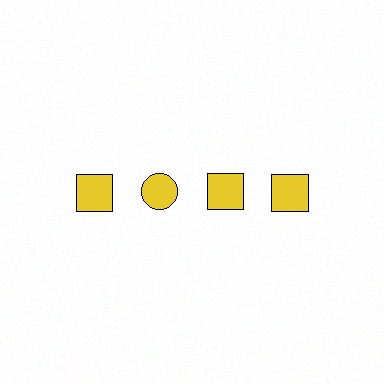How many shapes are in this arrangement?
There are 4 shapes arranged in a grid pattern.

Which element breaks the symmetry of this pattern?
The yellow circle in the top row, second from left column breaks the symmetry. All other shapes are yellow squares.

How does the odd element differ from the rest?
It has a different shape: circle instead of square.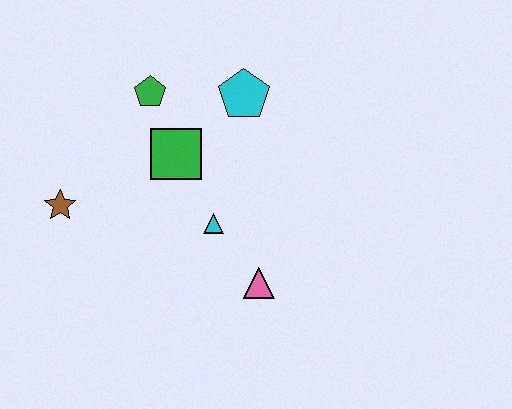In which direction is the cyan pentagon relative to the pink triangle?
The cyan pentagon is above the pink triangle.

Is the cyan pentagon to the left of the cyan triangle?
No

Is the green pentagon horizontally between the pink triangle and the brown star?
Yes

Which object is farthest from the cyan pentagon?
The brown star is farthest from the cyan pentagon.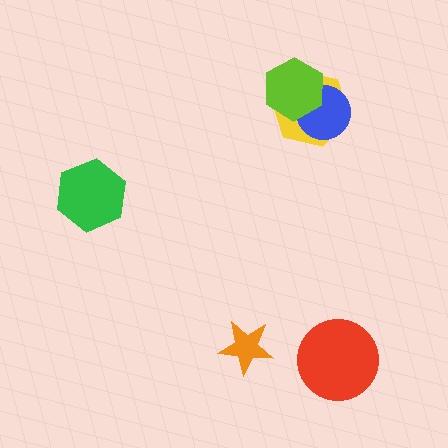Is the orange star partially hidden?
No, no other shape covers it.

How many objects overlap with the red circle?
0 objects overlap with the red circle.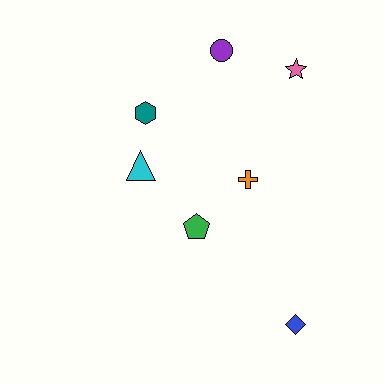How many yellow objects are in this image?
There are no yellow objects.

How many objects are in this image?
There are 7 objects.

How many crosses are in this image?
There is 1 cross.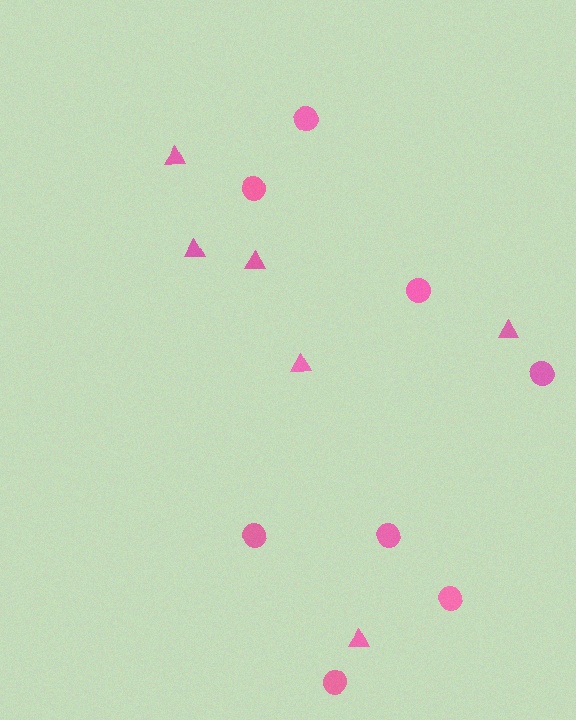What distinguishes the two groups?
There are 2 groups: one group of circles (8) and one group of triangles (6).